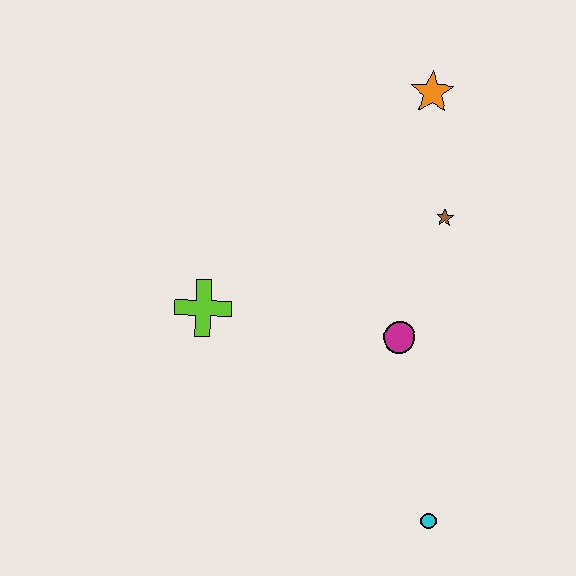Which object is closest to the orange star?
The brown star is closest to the orange star.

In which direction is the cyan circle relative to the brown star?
The cyan circle is below the brown star.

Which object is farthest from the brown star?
The cyan circle is farthest from the brown star.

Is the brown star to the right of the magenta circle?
Yes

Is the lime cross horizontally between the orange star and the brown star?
No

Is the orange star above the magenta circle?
Yes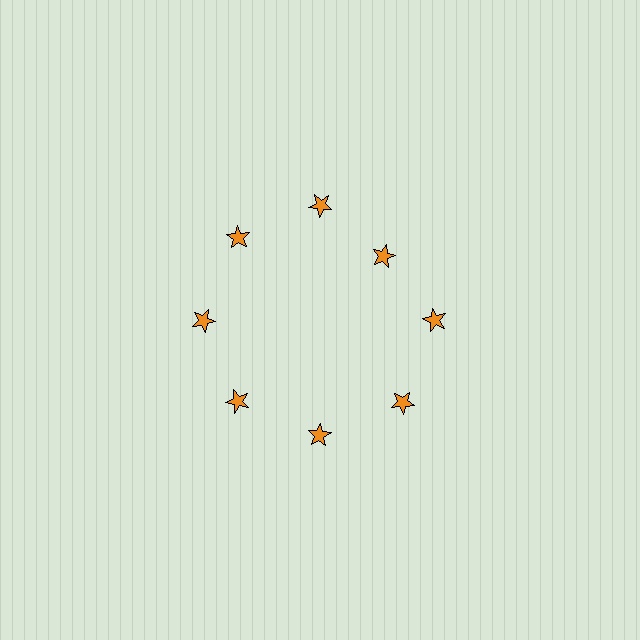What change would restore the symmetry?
The symmetry would be restored by moving it outward, back onto the ring so that all 8 stars sit at equal angles and equal distance from the center.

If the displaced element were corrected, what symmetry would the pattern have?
It would have 8-fold rotational symmetry — the pattern would map onto itself every 45 degrees.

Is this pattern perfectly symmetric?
No. The 8 orange stars are arranged in a ring, but one element near the 2 o'clock position is pulled inward toward the center, breaking the 8-fold rotational symmetry.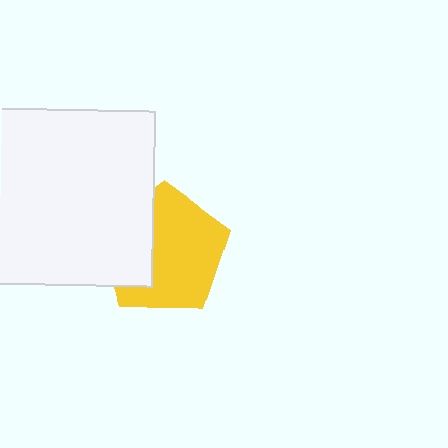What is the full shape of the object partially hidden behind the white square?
The partially hidden object is a yellow pentagon.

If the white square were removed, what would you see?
You would see the complete yellow pentagon.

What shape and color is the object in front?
The object in front is a white square.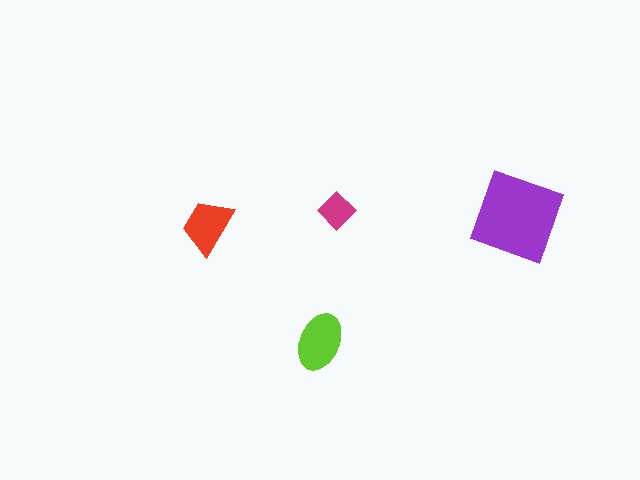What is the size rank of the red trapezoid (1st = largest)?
3rd.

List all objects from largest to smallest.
The purple square, the lime ellipse, the red trapezoid, the magenta diamond.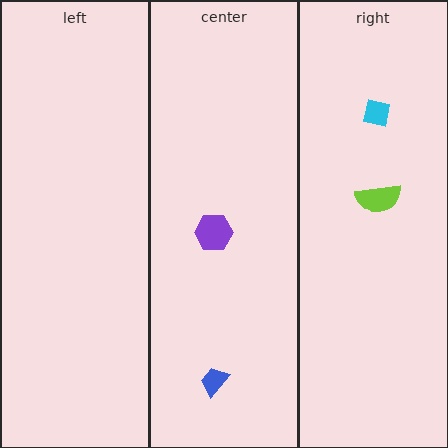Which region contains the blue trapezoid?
The center region.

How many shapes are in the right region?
2.